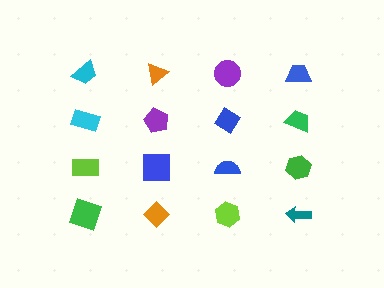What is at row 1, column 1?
A cyan trapezoid.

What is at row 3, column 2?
A blue square.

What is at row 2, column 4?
A green trapezoid.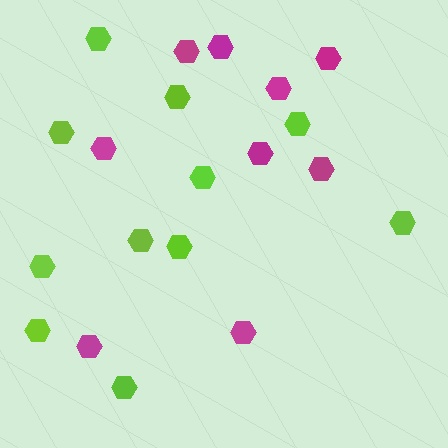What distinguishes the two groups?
There are 2 groups: one group of lime hexagons (11) and one group of magenta hexagons (9).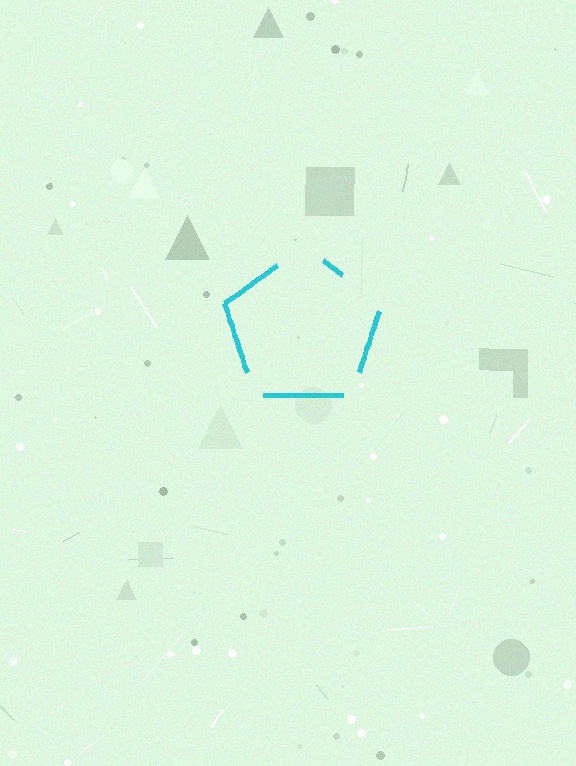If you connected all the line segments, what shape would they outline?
They would outline a pentagon.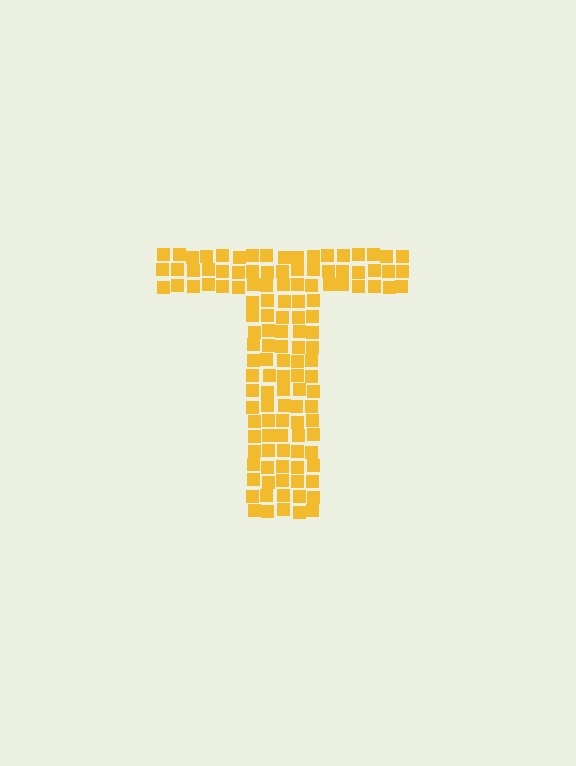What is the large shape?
The large shape is the letter T.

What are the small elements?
The small elements are squares.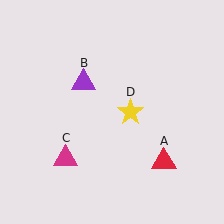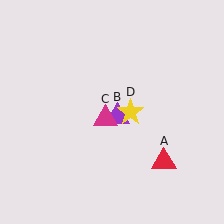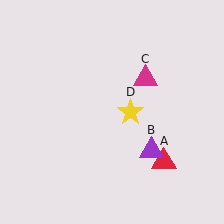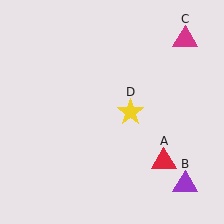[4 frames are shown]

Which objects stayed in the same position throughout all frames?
Red triangle (object A) and yellow star (object D) remained stationary.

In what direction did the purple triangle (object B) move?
The purple triangle (object B) moved down and to the right.